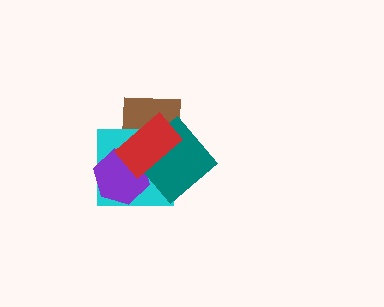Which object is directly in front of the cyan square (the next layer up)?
The purple hexagon is directly in front of the cyan square.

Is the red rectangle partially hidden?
No, no other shape covers it.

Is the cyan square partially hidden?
Yes, it is partially covered by another shape.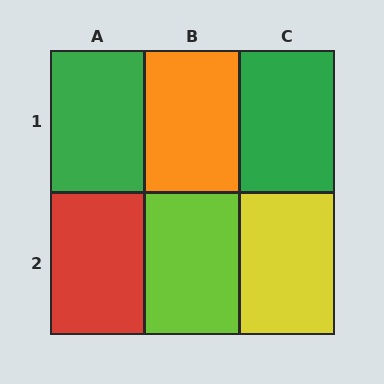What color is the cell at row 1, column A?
Green.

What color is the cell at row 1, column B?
Orange.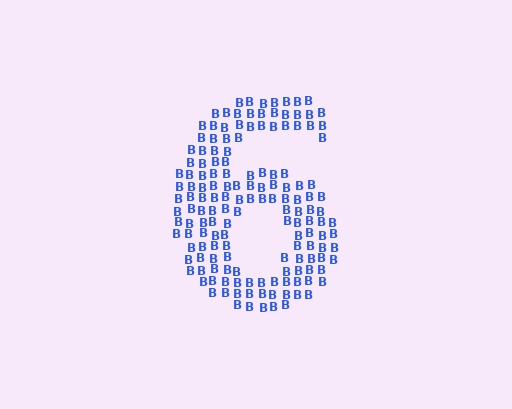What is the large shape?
The large shape is the digit 6.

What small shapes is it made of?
It is made of small letter B's.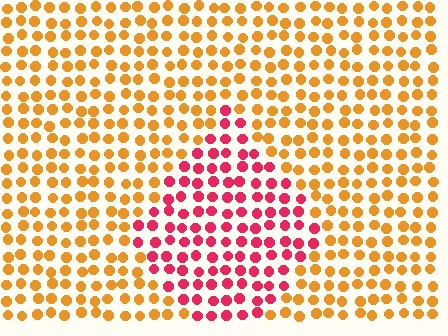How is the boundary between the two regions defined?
The boundary is defined purely by a slight shift in hue (about 51 degrees). Spacing, size, and orientation are identical on both sides.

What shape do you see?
I see a diamond.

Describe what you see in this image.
The image is filled with small orange elements in a uniform arrangement. A diamond-shaped region is visible where the elements are tinted to a slightly different hue, forming a subtle color boundary.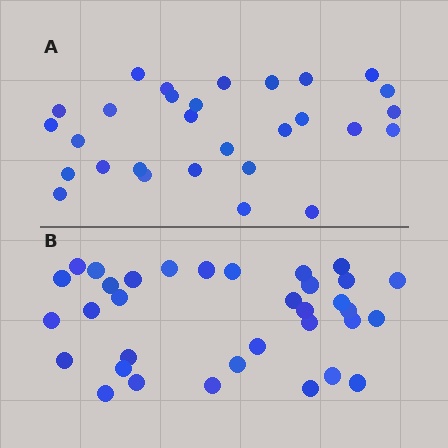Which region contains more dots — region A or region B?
Region B (the bottom region) has more dots.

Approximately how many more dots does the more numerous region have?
Region B has about 5 more dots than region A.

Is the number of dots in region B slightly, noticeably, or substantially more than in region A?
Region B has only slightly more — the two regions are fairly close. The ratio is roughly 1.2 to 1.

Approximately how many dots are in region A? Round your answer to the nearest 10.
About 30 dots. (The exact count is 29, which rounds to 30.)